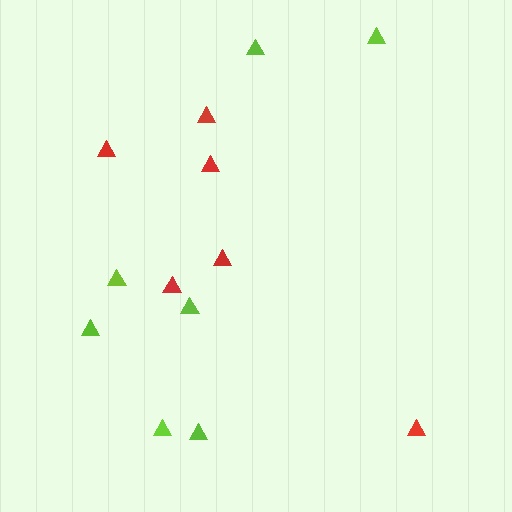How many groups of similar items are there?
There are 2 groups: one group of red triangles (6) and one group of lime triangles (7).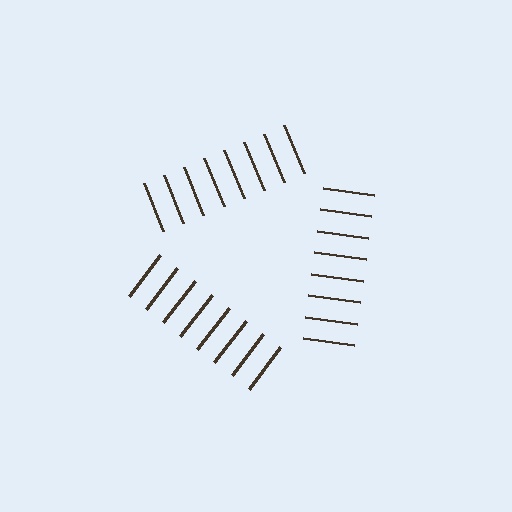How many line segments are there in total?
24 — 8 along each of the 3 edges.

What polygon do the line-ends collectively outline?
An illusory triangle — the line segments terminate on its edges but no continuous stroke is drawn.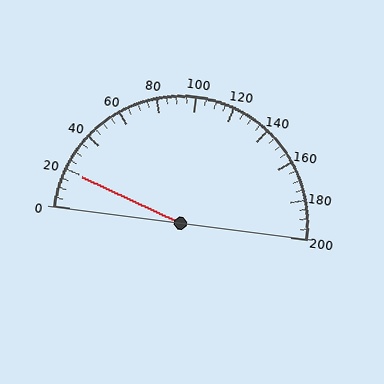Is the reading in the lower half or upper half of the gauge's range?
The reading is in the lower half of the range (0 to 200).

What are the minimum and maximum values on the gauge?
The gauge ranges from 0 to 200.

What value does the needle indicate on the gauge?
The needle indicates approximately 20.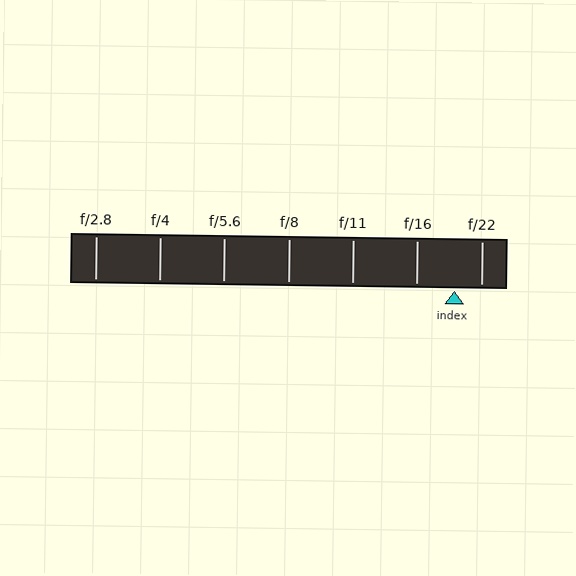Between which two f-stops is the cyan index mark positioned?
The index mark is between f/16 and f/22.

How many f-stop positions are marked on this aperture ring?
There are 7 f-stop positions marked.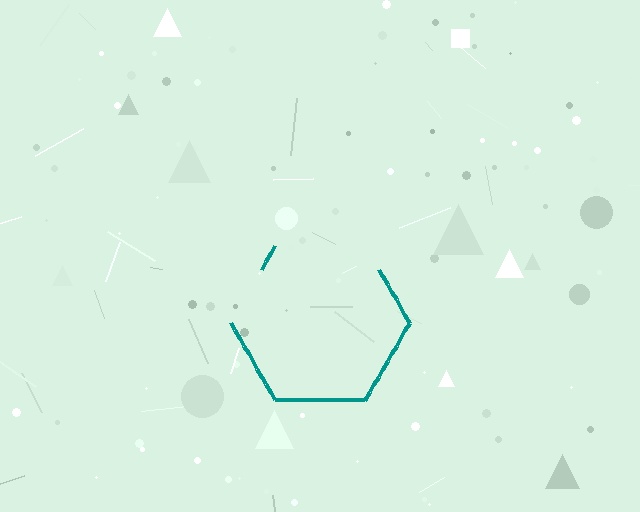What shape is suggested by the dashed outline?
The dashed outline suggests a hexagon.